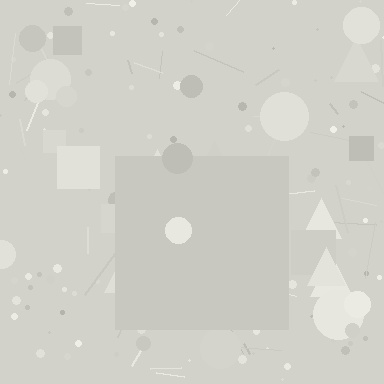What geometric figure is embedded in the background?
A square is embedded in the background.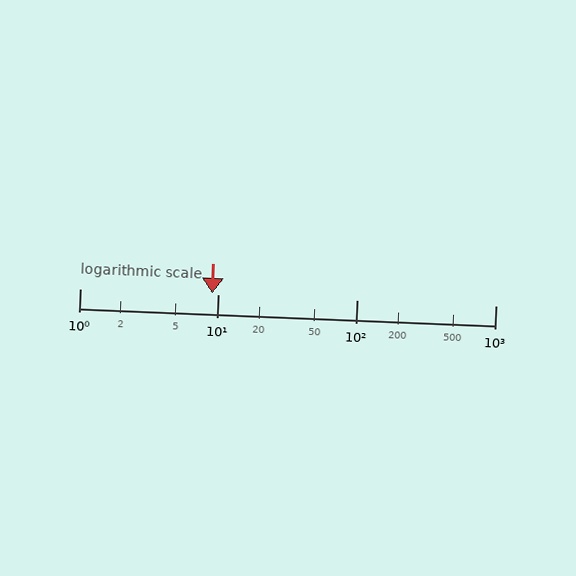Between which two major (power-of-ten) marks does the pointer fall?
The pointer is between 1 and 10.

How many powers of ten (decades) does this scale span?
The scale spans 3 decades, from 1 to 1000.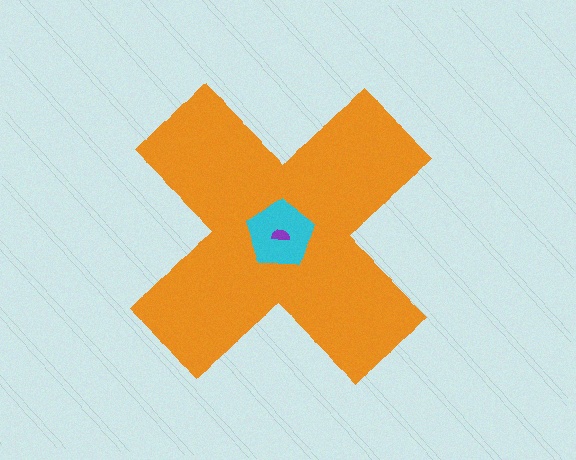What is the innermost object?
The purple semicircle.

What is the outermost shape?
The orange cross.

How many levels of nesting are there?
3.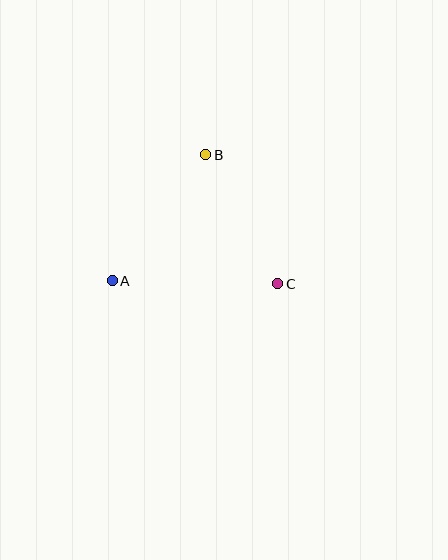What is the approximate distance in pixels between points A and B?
The distance between A and B is approximately 156 pixels.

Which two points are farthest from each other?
Points A and C are farthest from each other.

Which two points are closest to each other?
Points B and C are closest to each other.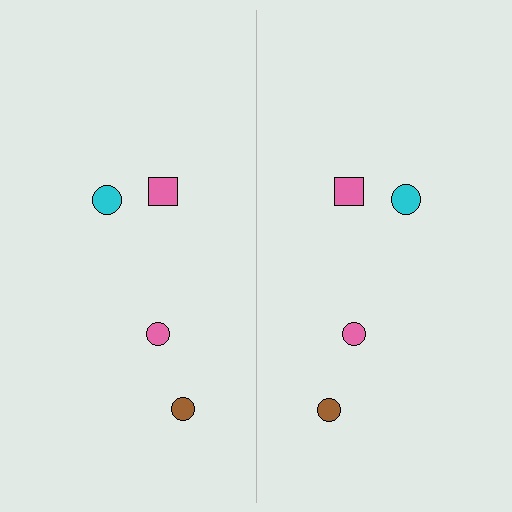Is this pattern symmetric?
Yes, this pattern has bilateral (reflection) symmetry.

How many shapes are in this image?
There are 8 shapes in this image.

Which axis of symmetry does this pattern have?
The pattern has a vertical axis of symmetry running through the center of the image.